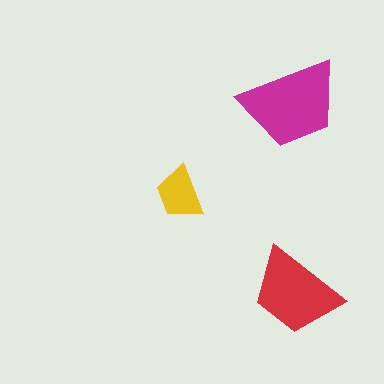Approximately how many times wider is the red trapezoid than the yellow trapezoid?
About 1.5 times wider.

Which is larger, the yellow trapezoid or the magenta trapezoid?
The magenta one.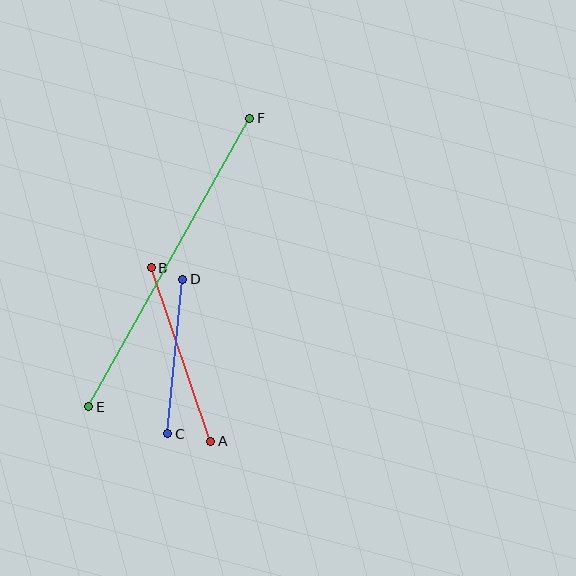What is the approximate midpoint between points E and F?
The midpoint is at approximately (169, 262) pixels.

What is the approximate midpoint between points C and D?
The midpoint is at approximately (175, 356) pixels.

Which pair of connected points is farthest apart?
Points E and F are farthest apart.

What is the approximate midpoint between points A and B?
The midpoint is at approximately (181, 354) pixels.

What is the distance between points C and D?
The distance is approximately 156 pixels.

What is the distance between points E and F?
The distance is approximately 330 pixels.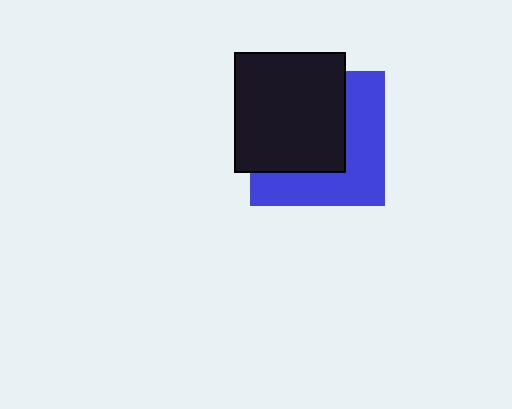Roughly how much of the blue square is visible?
About half of it is visible (roughly 46%).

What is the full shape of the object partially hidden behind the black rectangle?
The partially hidden object is a blue square.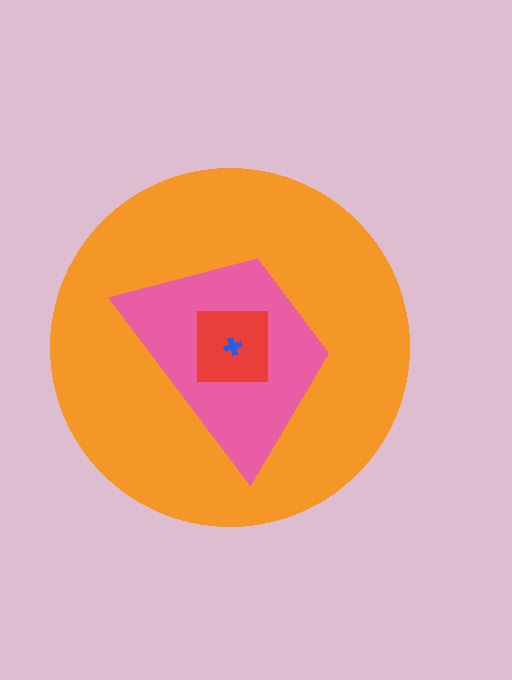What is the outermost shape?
The orange circle.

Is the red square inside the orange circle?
Yes.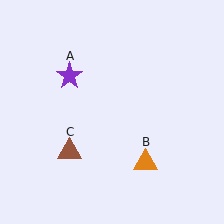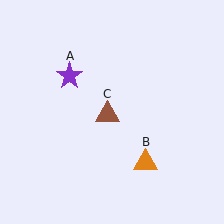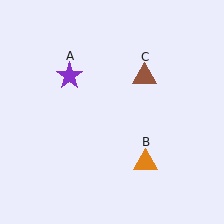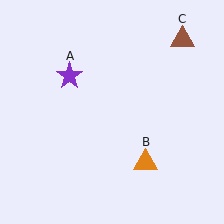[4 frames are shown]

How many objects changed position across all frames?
1 object changed position: brown triangle (object C).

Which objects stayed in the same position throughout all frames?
Purple star (object A) and orange triangle (object B) remained stationary.